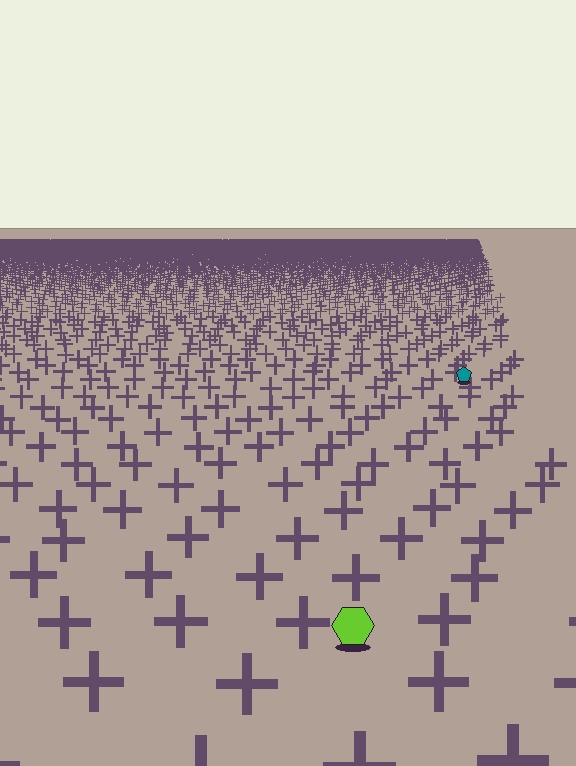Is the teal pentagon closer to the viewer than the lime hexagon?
No. The lime hexagon is closer — you can tell from the texture gradient: the ground texture is coarser near it.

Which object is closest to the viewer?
The lime hexagon is closest. The texture marks near it are larger and more spread out.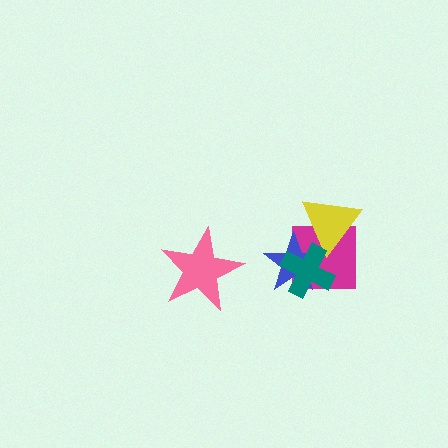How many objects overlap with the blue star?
3 objects overlap with the blue star.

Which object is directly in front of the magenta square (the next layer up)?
The yellow triangle is directly in front of the magenta square.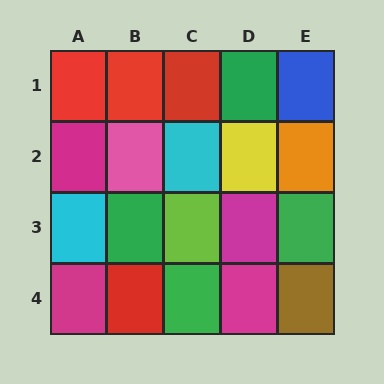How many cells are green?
4 cells are green.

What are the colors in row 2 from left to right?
Magenta, pink, cyan, yellow, orange.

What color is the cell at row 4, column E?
Brown.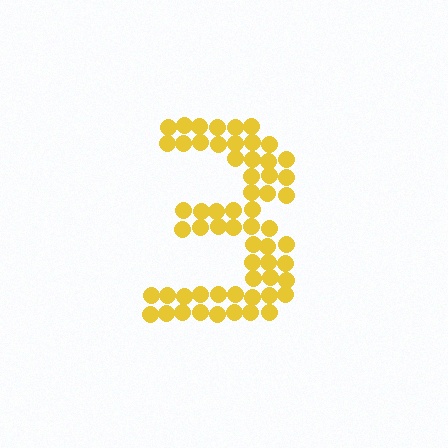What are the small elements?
The small elements are circles.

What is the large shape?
The large shape is the digit 3.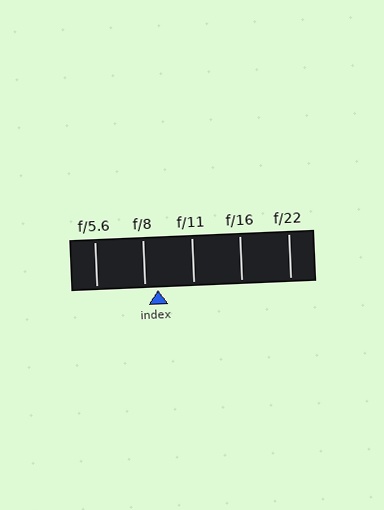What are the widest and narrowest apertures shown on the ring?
The widest aperture shown is f/5.6 and the narrowest is f/22.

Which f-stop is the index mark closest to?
The index mark is closest to f/8.